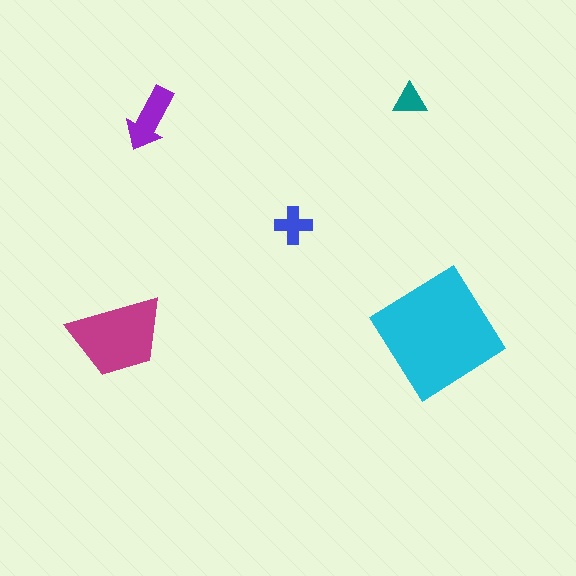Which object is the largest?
The cyan diamond.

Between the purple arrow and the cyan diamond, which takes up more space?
The cyan diamond.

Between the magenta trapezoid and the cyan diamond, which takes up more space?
The cyan diamond.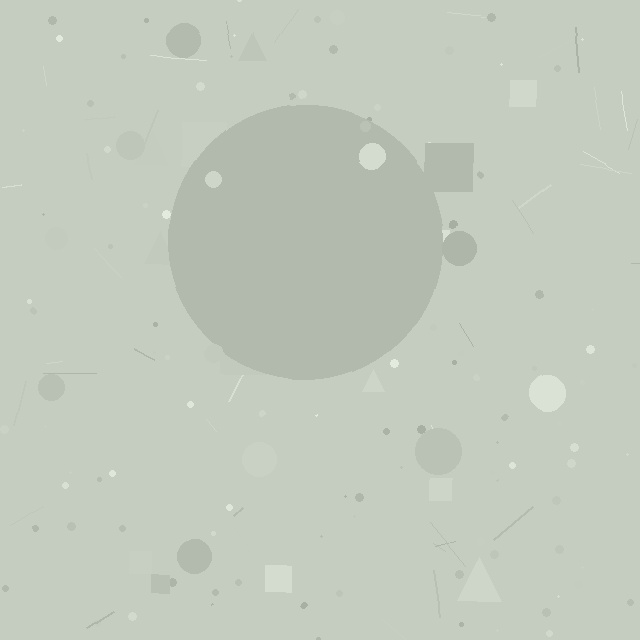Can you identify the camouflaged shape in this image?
The camouflaged shape is a circle.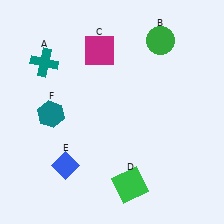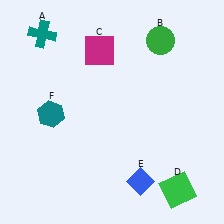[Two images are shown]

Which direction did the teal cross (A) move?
The teal cross (A) moved up.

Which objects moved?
The objects that moved are: the teal cross (A), the green square (D), the blue diamond (E).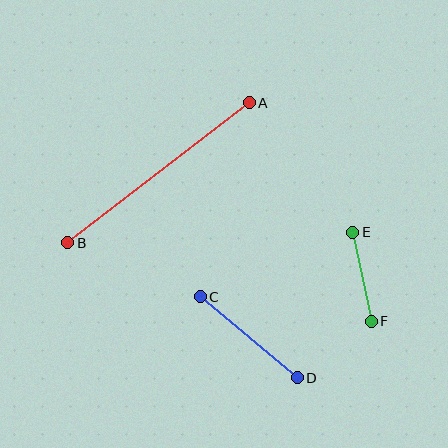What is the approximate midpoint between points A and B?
The midpoint is at approximately (159, 173) pixels.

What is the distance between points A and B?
The distance is approximately 230 pixels.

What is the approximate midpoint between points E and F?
The midpoint is at approximately (362, 277) pixels.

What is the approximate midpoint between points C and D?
The midpoint is at approximately (249, 337) pixels.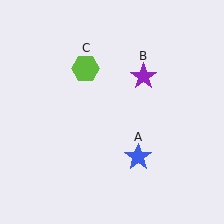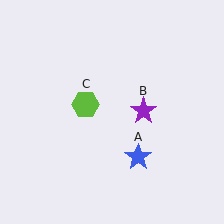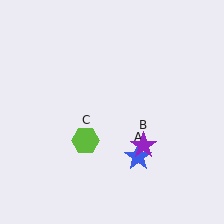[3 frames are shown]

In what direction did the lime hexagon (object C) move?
The lime hexagon (object C) moved down.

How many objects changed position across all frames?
2 objects changed position: purple star (object B), lime hexagon (object C).